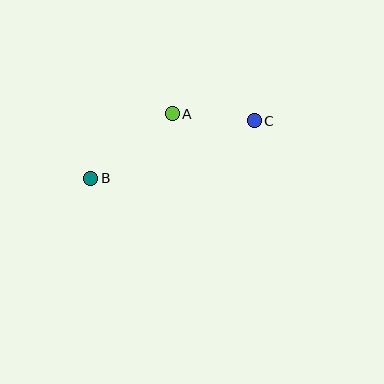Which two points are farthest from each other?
Points B and C are farthest from each other.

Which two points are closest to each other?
Points A and C are closest to each other.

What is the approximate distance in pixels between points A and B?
The distance between A and B is approximately 104 pixels.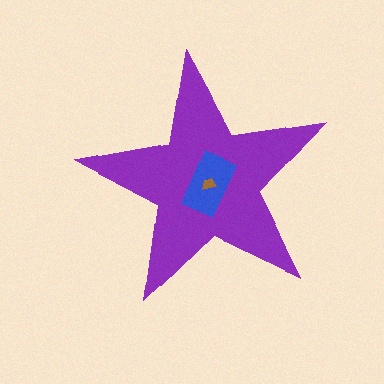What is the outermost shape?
The purple star.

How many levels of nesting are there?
3.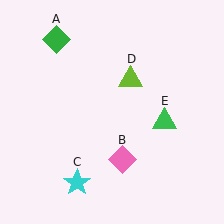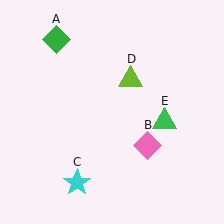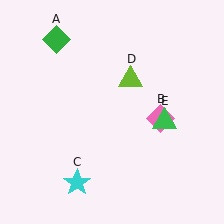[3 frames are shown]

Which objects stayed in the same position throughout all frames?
Green diamond (object A) and cyan star (object C) and lime triangle (object D) and green triangle (object E) remained stationary.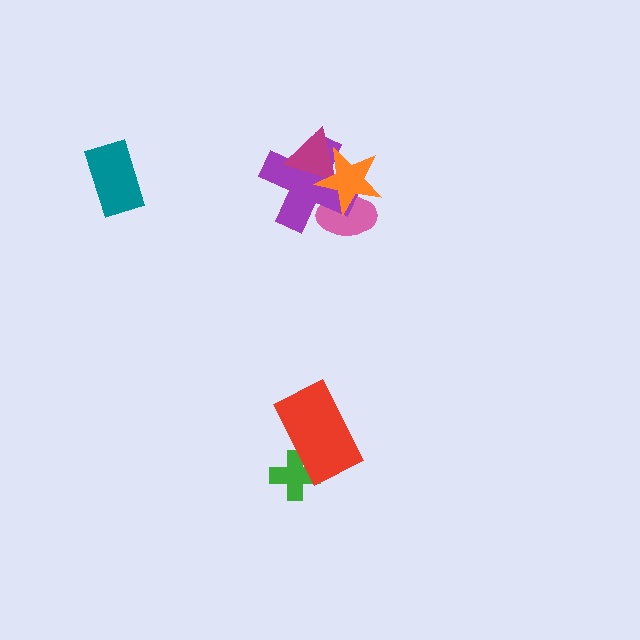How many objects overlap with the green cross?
1 object overlaps with the green cross.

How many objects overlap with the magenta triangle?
2 objects overlap with the magenta triangle.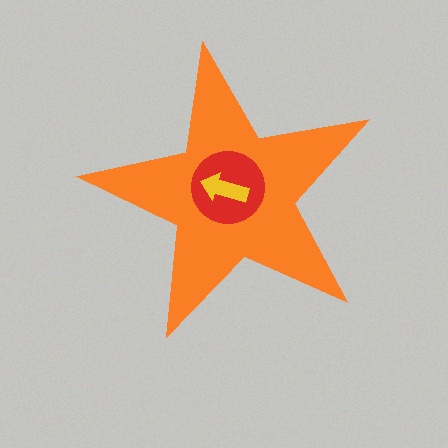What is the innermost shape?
The yellow arrow.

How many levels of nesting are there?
3.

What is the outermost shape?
The orange star.